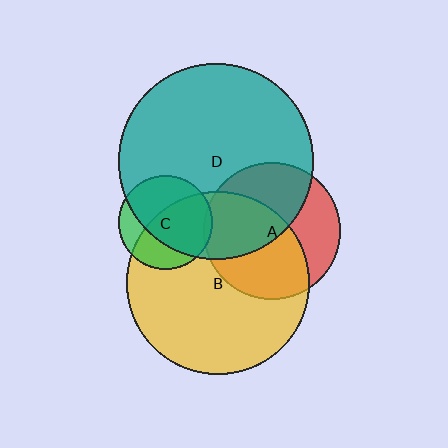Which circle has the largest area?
Circle D (teal).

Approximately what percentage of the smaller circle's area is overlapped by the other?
Approximately 55%.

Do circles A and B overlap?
Yes.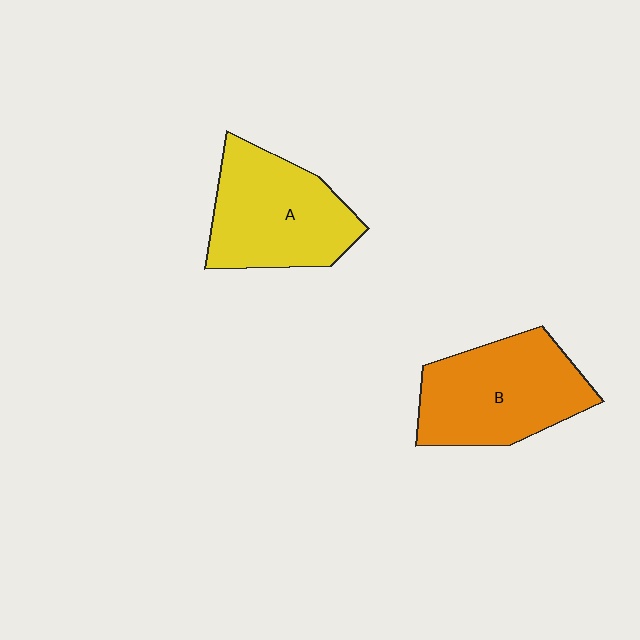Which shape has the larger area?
Shape B (orange).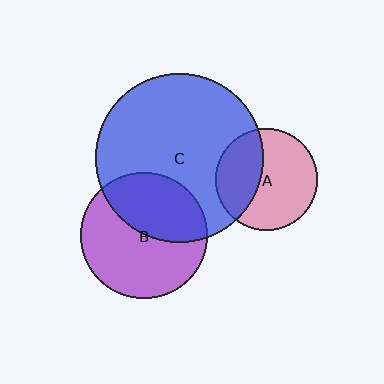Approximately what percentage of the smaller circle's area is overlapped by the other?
Approximately 40%.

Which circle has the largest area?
Circle C (blue).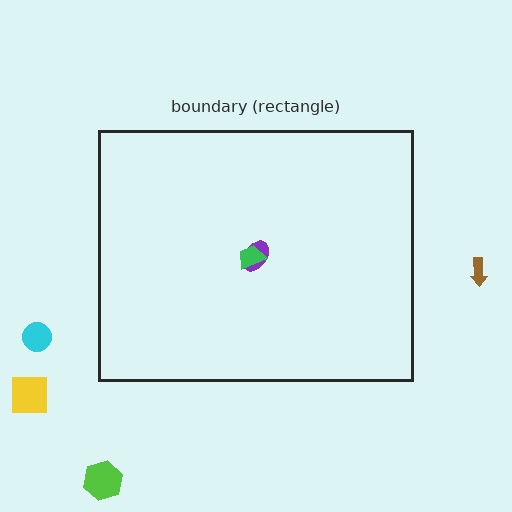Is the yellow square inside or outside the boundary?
Outside.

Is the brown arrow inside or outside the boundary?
Outside.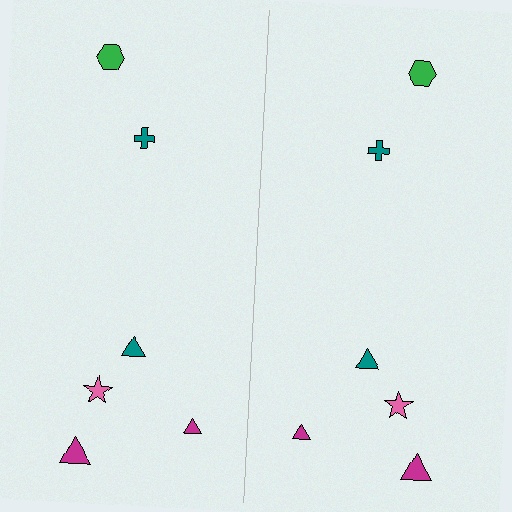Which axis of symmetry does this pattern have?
The pattern has a vertical axis of symmetry running through the center of the image.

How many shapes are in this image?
There are 12 shapes in this image.